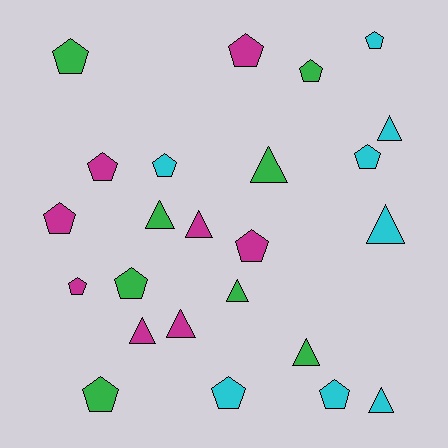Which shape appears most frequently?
Pentagon, with 14 objects.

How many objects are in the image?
There are 24 objects.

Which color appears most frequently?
Magenta, with 8 objects.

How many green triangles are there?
There are 4 green triangles.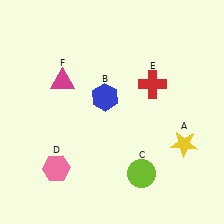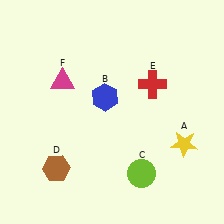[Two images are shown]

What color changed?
The hexagon (D) changed from pink in Image 1 to brown in Image 2.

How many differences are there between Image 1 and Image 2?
There is 1 difference between the two images.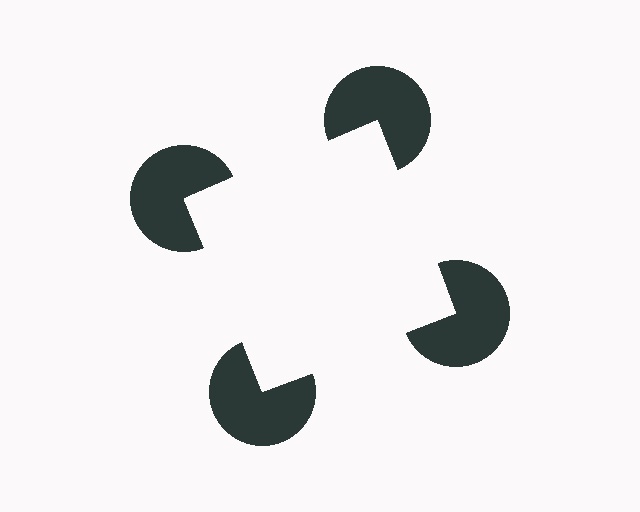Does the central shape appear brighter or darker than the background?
It typically appears slightly brighter than the background, even though no actual brightness change is drawn.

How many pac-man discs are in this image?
There are 4 — one at each vertex of the illusory square.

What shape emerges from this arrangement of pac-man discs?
An illusory square — its edges are inferred from the aligned wedge cuts in the pac-man discs, not physically drawn.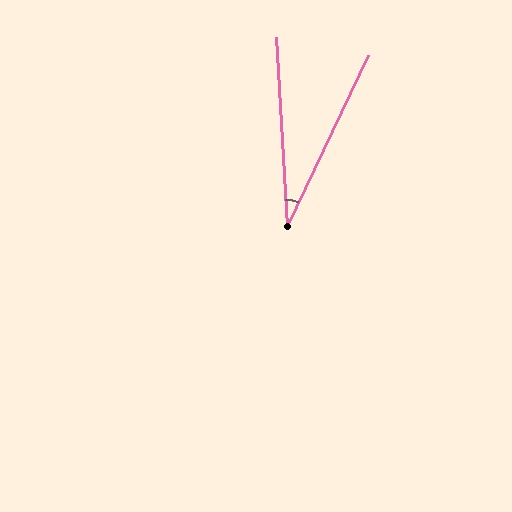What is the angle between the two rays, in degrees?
Approximately 29 degrees.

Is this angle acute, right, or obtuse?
It is acute.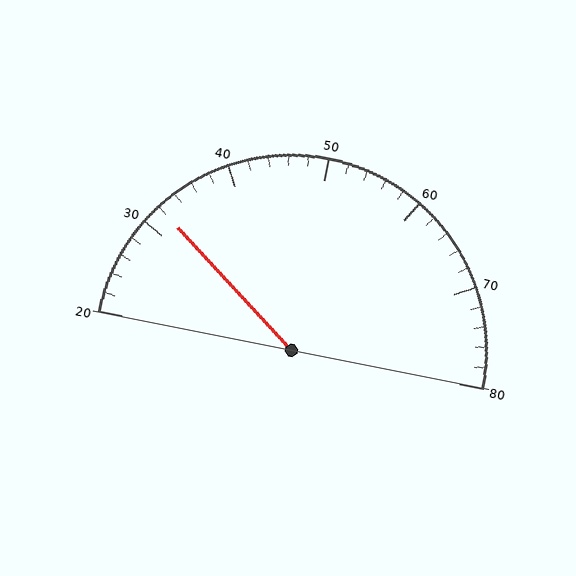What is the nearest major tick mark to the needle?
The nearest major tick mark is 30.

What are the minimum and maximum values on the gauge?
The gauge ranges from 20 to 80.